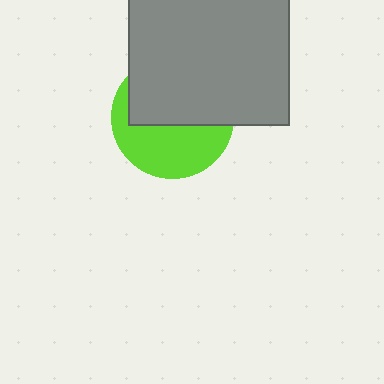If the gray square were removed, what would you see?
You would see the complete lime circle.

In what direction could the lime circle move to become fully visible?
The lime circle could move down. That would shift it out from behind the gray square entirely.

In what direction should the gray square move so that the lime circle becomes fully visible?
The gray square should move up. That is the shortest direction to clear the overlap and leave the lime circle fully visible.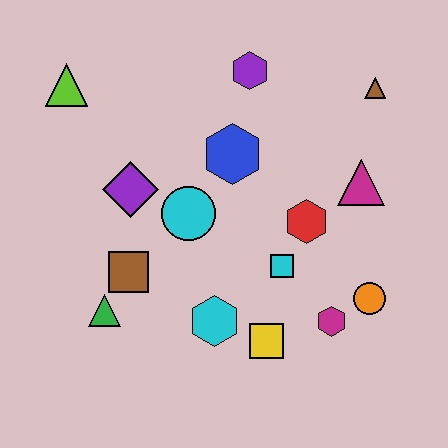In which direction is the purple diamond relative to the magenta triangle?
The purple diamond is to the left of the magenta triangle.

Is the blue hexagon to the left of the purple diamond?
No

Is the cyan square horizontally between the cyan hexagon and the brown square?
No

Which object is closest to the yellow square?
The cyan hexagon is closest to the yellow square.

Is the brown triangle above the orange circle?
Yes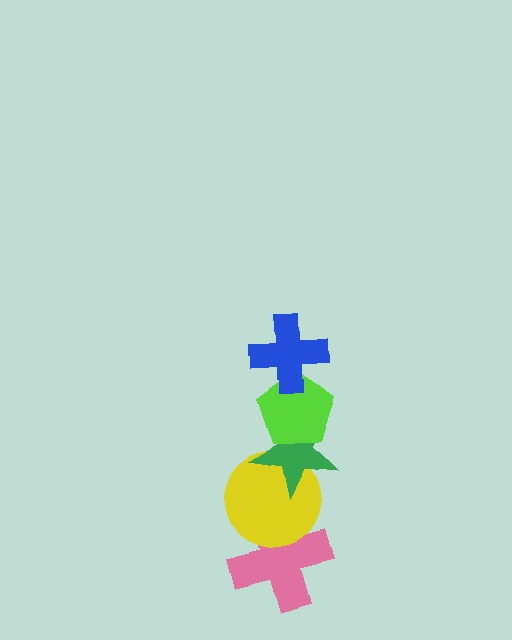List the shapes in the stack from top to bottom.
From top to bottom: the blue cross, the lime pentagon, the green star, the yellow circle, the pink cross.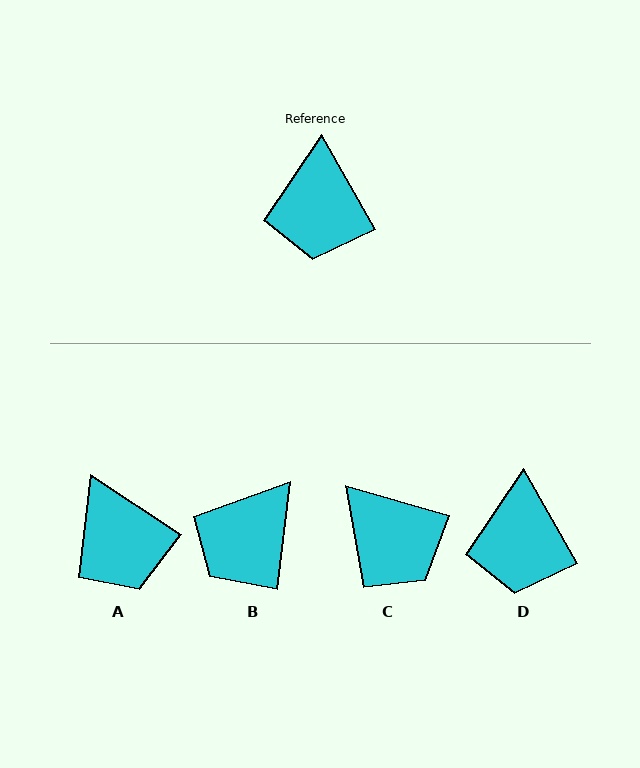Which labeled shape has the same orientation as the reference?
D.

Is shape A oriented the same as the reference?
No, it is off by about 27 degrees.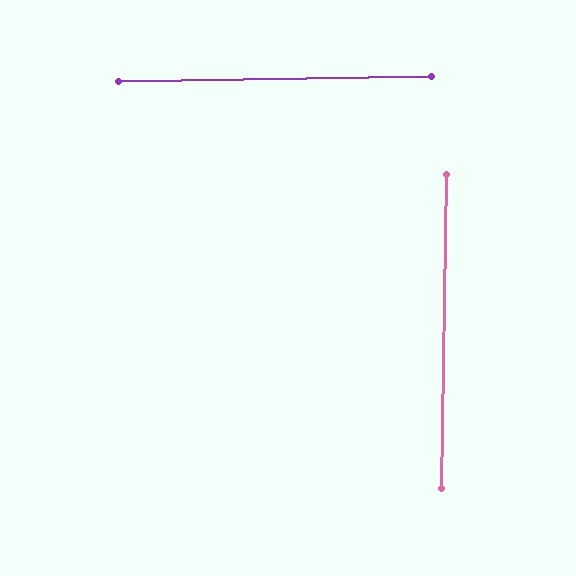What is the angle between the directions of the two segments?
Approximately 88 degrees.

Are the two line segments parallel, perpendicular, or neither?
Perpendicular — they meet at approximately 88°.